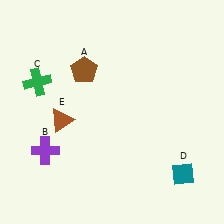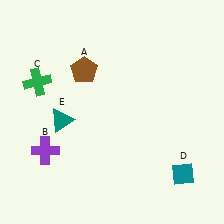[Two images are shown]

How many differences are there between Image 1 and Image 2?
There is 1 difference between the two images.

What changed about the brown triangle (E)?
In Image 1, E is brown. In Image 2, it changed to teal.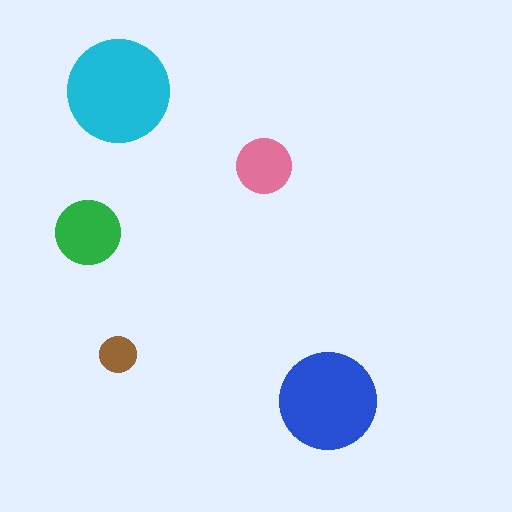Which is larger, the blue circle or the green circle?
The blue one.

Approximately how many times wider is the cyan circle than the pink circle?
About 2 times wider.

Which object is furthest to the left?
The green circle is leftmost.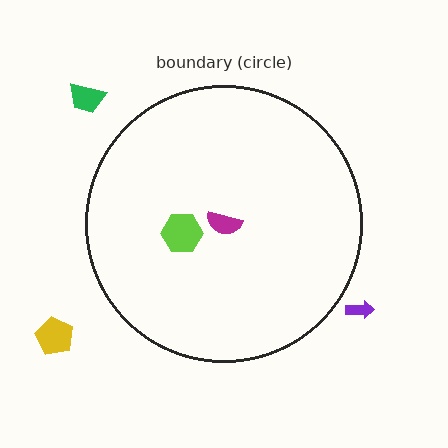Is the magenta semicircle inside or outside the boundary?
Inside.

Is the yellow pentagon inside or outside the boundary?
Outside.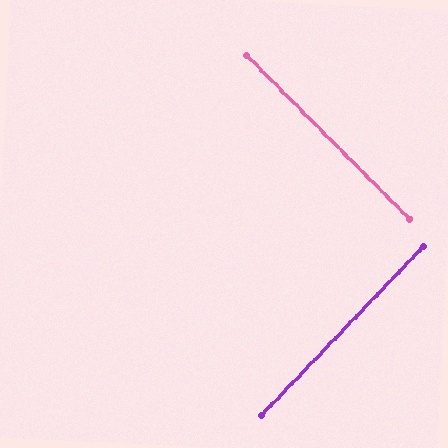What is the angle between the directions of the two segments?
Approximately 89 degrees.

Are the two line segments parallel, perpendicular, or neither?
Perpendicular — they meet at approximately 89°.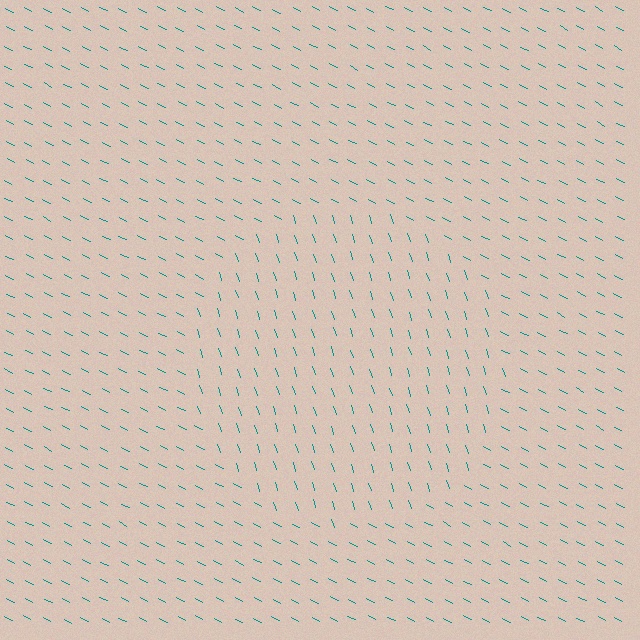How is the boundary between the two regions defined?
The boundary is defined purely by a change in line orientation (approximately 45 degrees difference). All lines are the same color and thickness.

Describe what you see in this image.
The image is filled with small teal line segments. A circle region in the image has lines oriented differently from the surrounding lines, creating a visible texture boundary.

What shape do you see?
I see a circle.